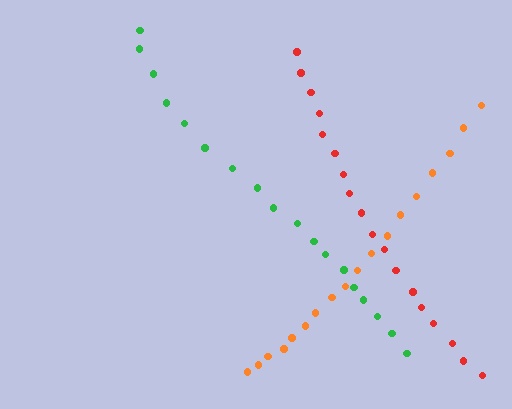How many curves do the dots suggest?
There are 3 distinct paths.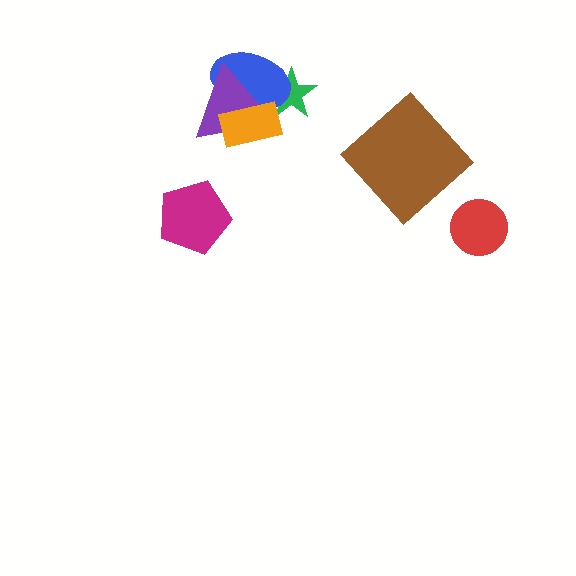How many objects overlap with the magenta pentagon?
0 objects overlap with the magenta pentagon.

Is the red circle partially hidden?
No, no other shape covers it.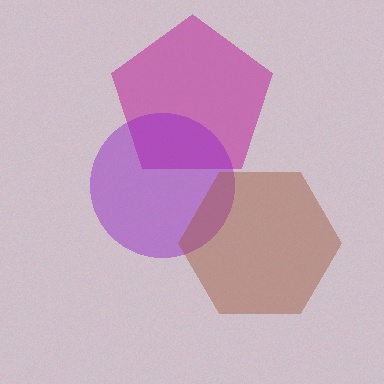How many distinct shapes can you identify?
There are 3 distinct shapes: a magenta pentagon, a purple circle, a brown hexagon.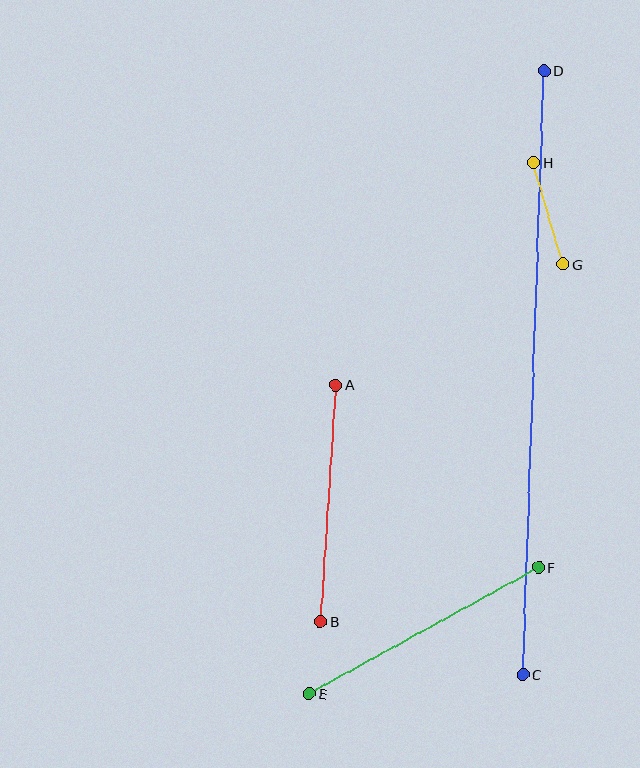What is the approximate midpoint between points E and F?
The midpoint is at approximately (424, 630) pixels.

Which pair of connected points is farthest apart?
Points C and D are farthest apart.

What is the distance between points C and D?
The distance is approximately 604 pixels.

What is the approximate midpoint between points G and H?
The midpoint is at approximately (548, 213) pixels.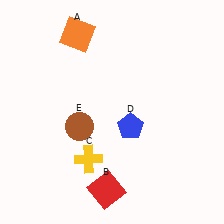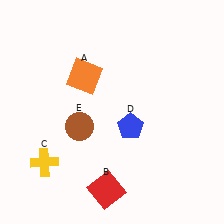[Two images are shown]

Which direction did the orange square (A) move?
The orange square (A) moved down.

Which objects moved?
The objects that moved are: the orange square (A), the yellow cross (C).